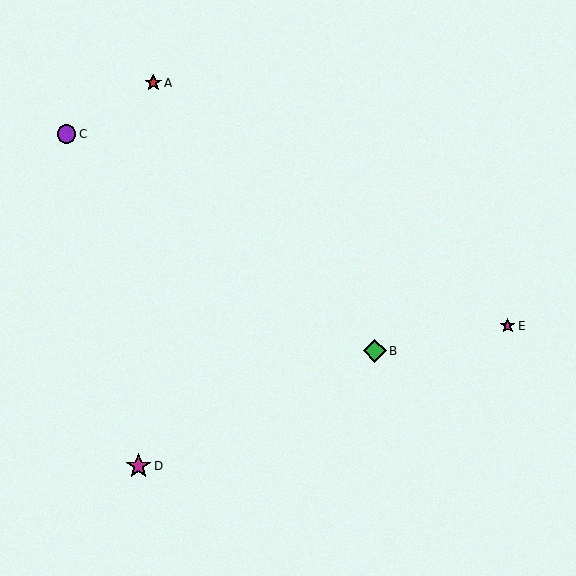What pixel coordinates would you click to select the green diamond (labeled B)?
Click at (375, 351) to select the green diamond B.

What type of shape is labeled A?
Shape A is a red star.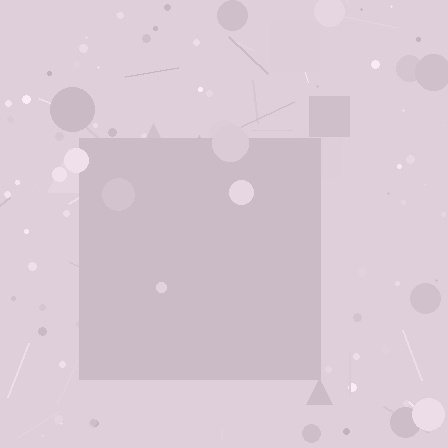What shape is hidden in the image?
A square is hidden in the image.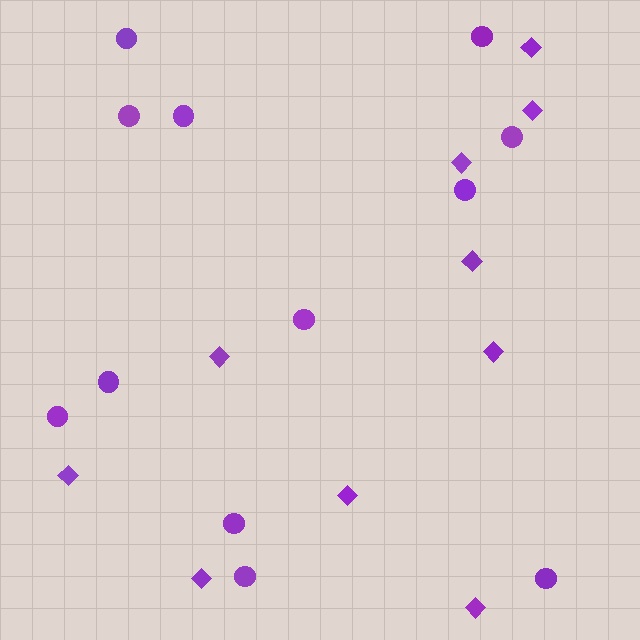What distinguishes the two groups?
There are 2 groups: one group of diamonds (10) and one group of circles (12).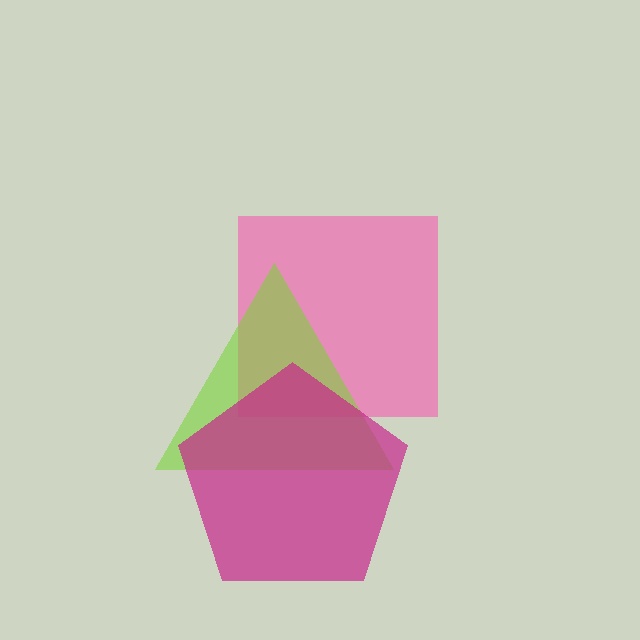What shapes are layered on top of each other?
The layered shapes are: a pink square, a lime triangle, a magenta pentagon.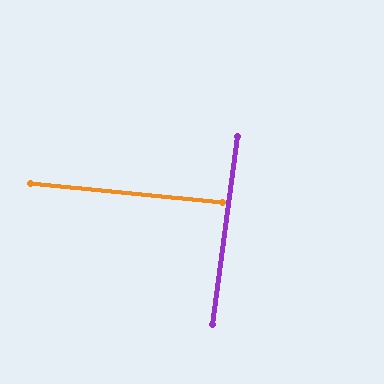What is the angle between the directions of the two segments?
Approximately 88 degrees.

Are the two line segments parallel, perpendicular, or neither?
Perpendicular — they meet at approximately 88°.